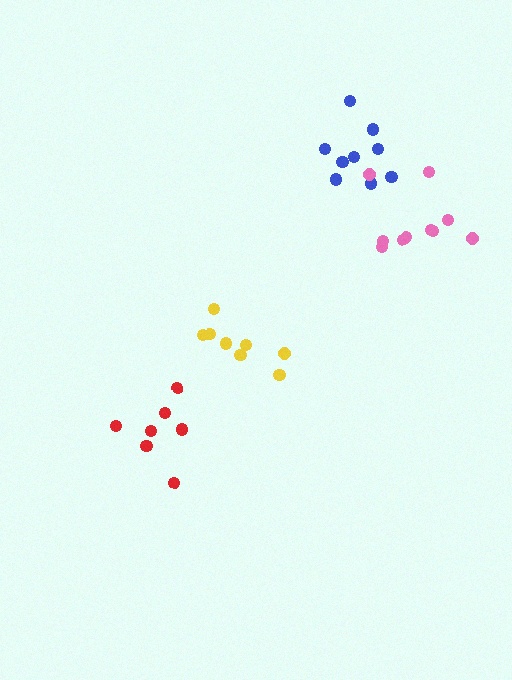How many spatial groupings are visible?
There are 4 spatial groupings.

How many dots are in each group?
Group 1: 8 dots, Group 2: 7 dots, Group 3: 9 dots, Group 4: 10 dots (34 total).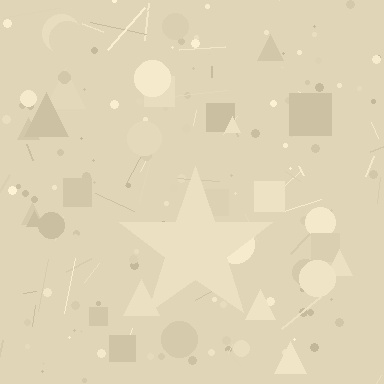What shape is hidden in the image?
A star is hidden in the image.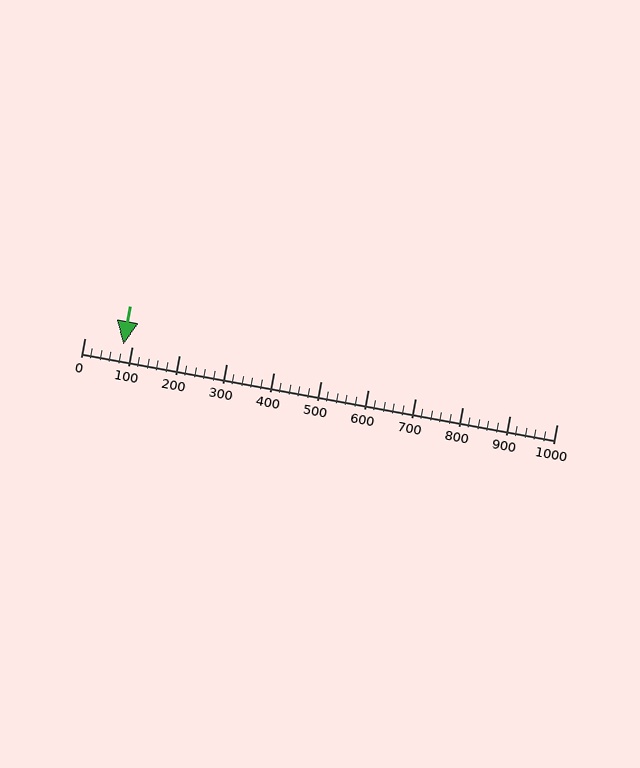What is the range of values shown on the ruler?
The ruler shows values from 0 to 1000.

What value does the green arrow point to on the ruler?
The green arrow points to approximately 81.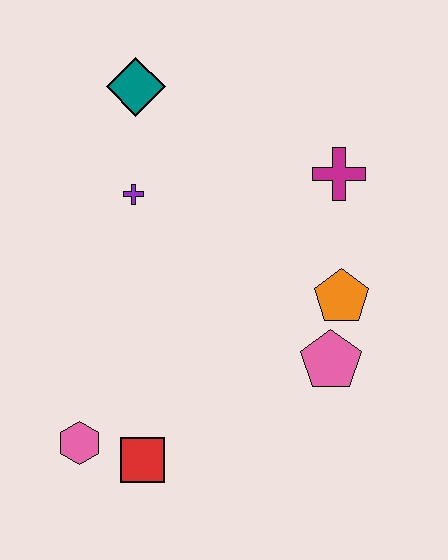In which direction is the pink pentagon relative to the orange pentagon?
The pink pentagon is below the orange pentagon.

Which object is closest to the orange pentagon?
The pink pentagon is closest to the orange pentagon.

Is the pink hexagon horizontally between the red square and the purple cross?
No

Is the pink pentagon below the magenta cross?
Yes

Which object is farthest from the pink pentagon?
The teal diamond is farthest from the pink pentagon.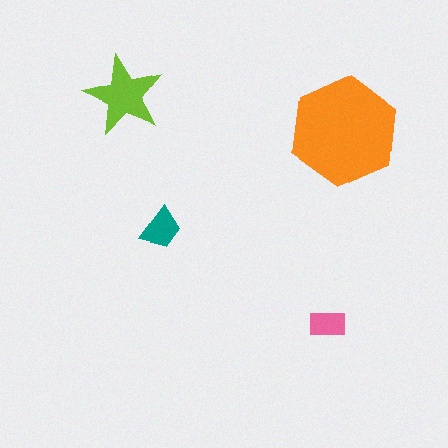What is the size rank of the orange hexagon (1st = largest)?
1st.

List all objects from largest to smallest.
The orange hexagon, the lime star, the teal trapezoid, the pink rectangle.